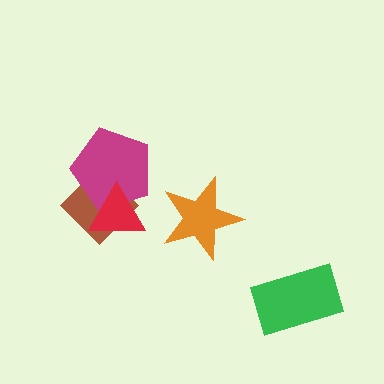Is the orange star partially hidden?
No, no other shape covers it.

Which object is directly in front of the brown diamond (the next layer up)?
The magenta pentagon is directly in front of the brown diamond.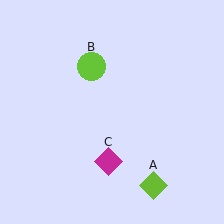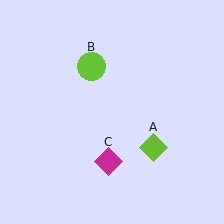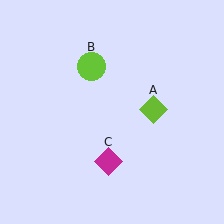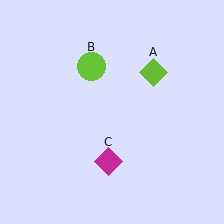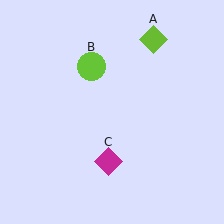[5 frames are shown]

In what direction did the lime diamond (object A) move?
The lime diamond (object A) moved up.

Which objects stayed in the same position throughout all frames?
Lime circle (object B) and magenta diamond (object C) remained stationary.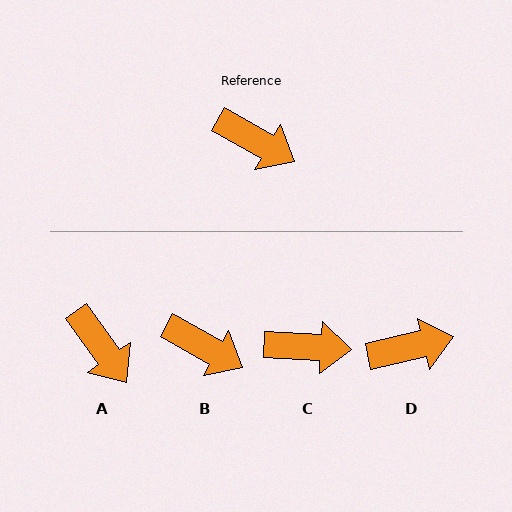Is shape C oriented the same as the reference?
No, it is off by about 26 degrees.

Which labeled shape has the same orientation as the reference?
B.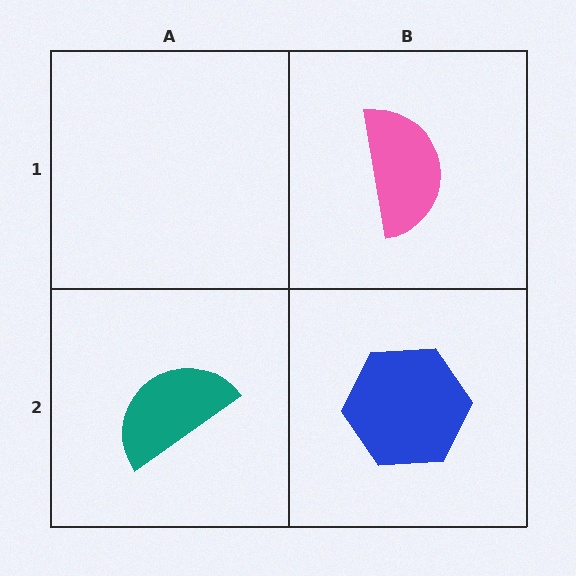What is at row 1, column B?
A pink semicircle.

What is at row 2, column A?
A teal semicircle.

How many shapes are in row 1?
1 shape.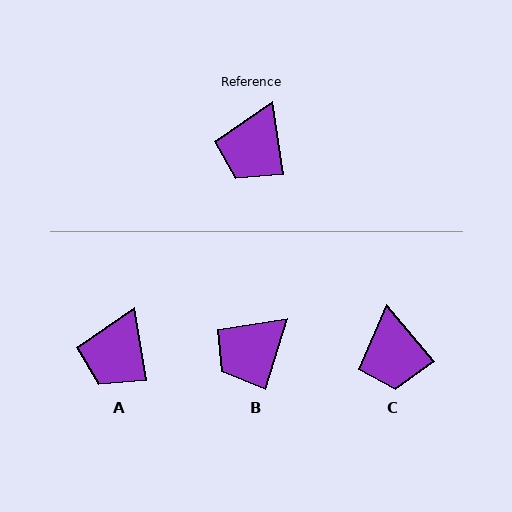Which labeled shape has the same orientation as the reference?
A.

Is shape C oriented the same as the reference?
No, it is off by about 31 degrees.